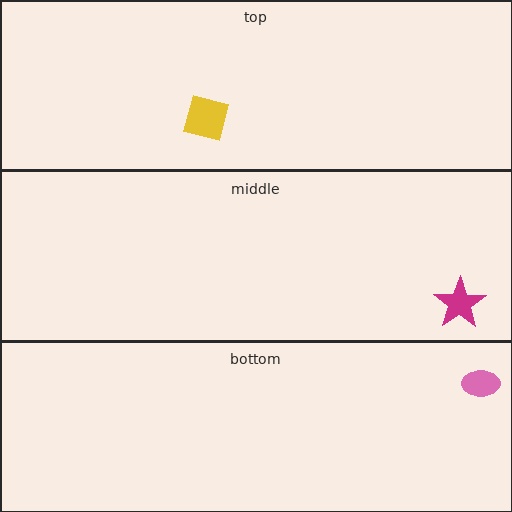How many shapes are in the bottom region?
1.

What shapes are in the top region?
The yellow square.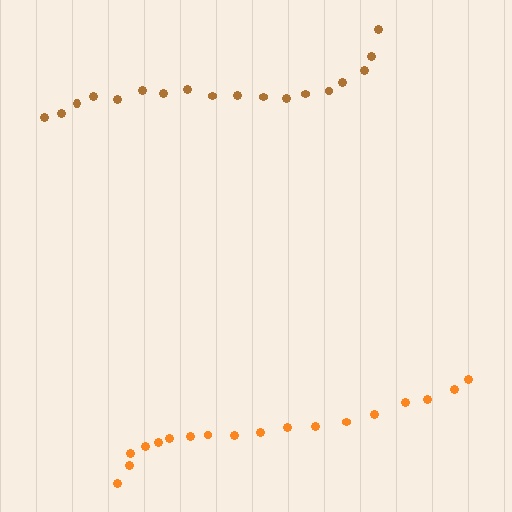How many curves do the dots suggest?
There are 2 distinct paths.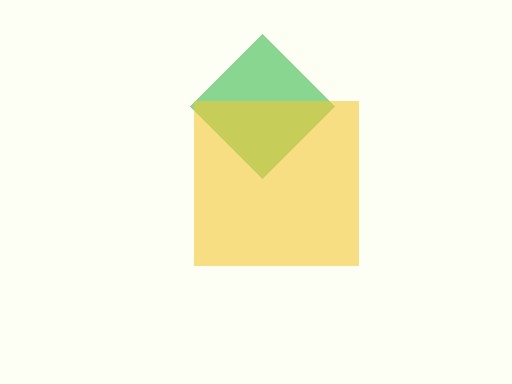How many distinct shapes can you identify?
There are 2 distinct shapes: a green diamond, a yellow square.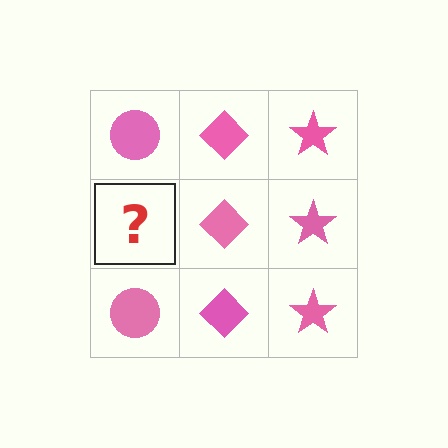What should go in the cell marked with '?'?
The missing cell should contain a pink circle.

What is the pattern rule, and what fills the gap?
The rule is that each column has a consistent shape. The gap should be filled with a pink circle.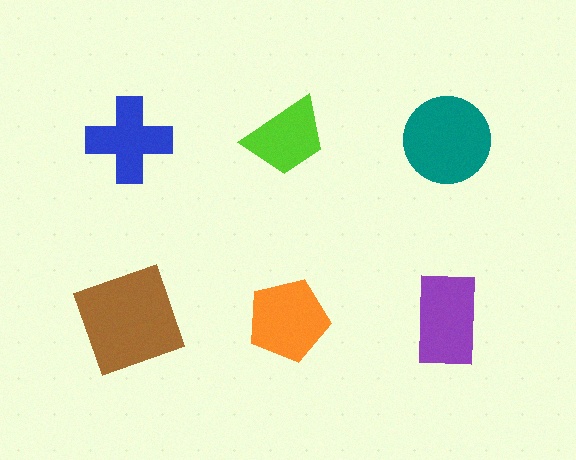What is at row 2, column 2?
An orange pentagon.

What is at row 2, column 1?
A brown square.